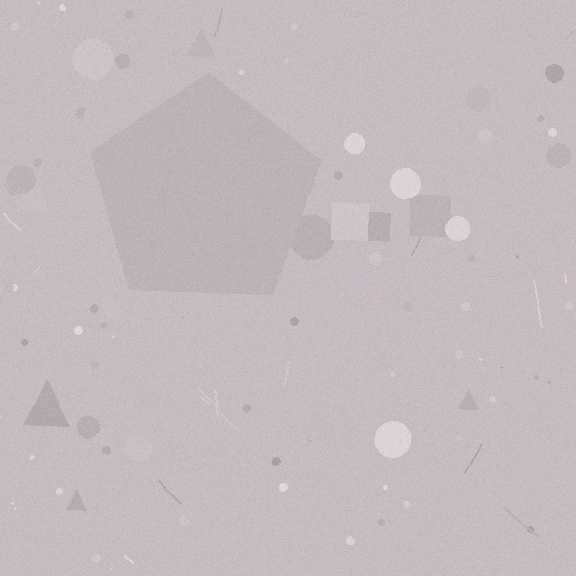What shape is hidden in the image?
A pentagon is hidden in the image.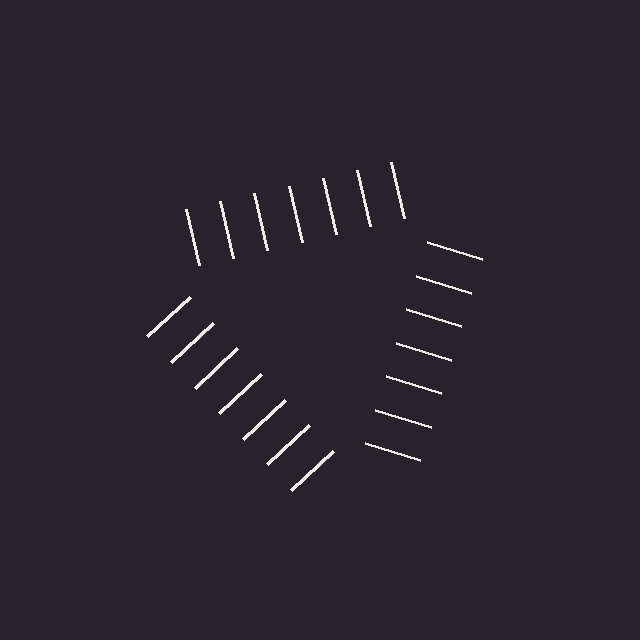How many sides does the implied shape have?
3 sides — the line-ends trace a triangle.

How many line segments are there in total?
21 — 7 along each of the 3 edges.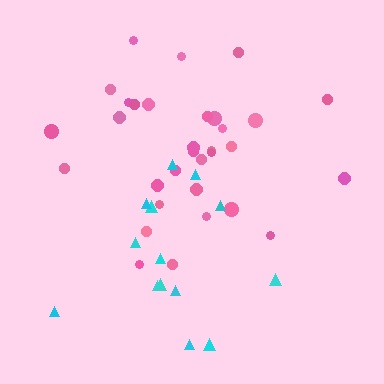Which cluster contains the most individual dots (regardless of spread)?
Pink (32).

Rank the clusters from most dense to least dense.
pink, cyan.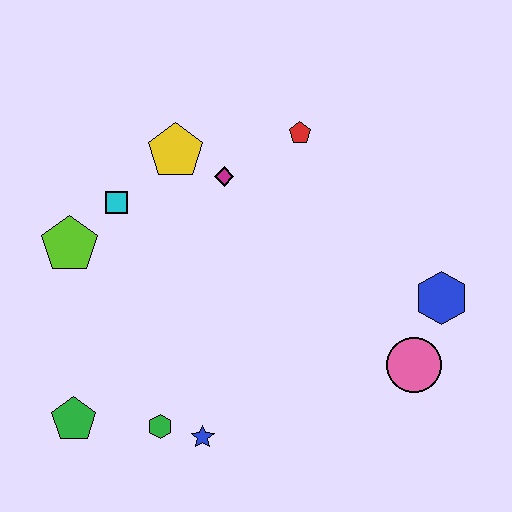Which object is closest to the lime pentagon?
The cyan square is closest to the lime pentagon.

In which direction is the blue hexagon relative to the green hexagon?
The blue hexagon is to the right of the green hexagon.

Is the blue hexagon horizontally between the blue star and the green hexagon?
No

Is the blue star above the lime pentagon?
No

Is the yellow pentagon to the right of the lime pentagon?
Yes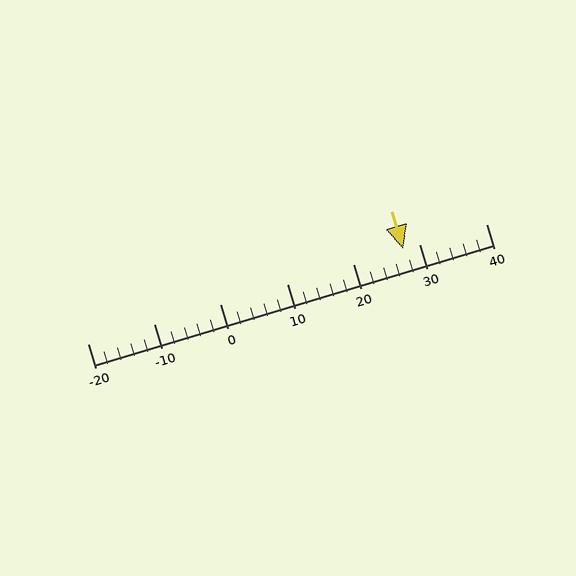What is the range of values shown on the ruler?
The ruler shows values from -20 to 40.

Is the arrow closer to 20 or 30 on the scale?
The arrow is closer to 30.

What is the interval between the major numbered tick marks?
The major tick marks are spaced 10 units apart.